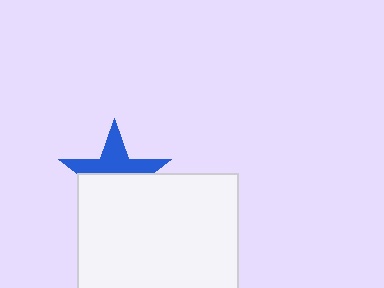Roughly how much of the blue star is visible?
About half of it is visible (roughly 46%).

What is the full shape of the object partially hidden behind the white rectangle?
The partially hidden object is a blue star.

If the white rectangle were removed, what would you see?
You would see the complete blue star.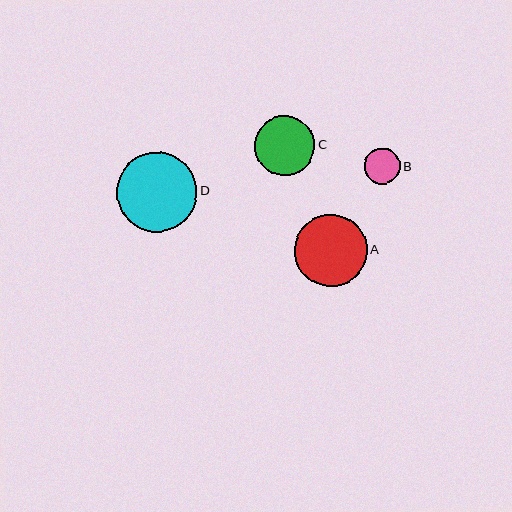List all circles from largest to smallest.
From largest to smallest: D, A, C, B.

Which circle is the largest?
Circle D is the largest with a size of approximately 80 pixels.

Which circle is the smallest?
Circle B is the smallest with a size of approximately 36 pixels.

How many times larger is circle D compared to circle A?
Circle D is approximately 1.1 times the size of circle A.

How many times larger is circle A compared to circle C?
Circle A is approximately 1.2 times the size of circle C.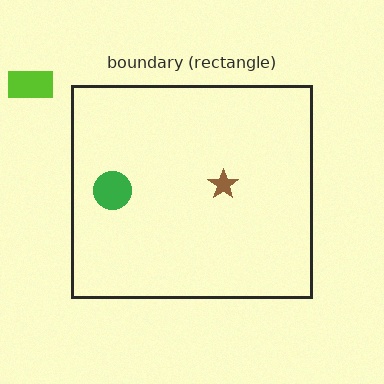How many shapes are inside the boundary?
2 inside, 1 outside.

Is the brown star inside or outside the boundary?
Inside.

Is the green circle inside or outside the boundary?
Inside.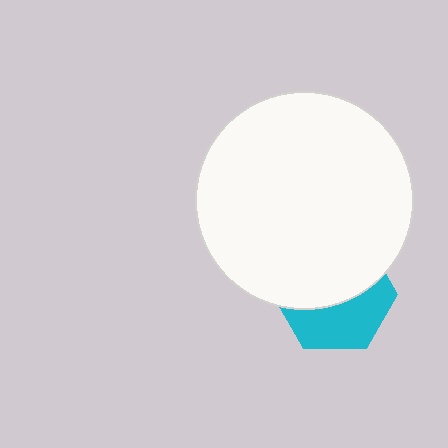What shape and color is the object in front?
The object in front is a white circle.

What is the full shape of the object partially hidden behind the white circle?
The partially hidden object is a cyan hexagon.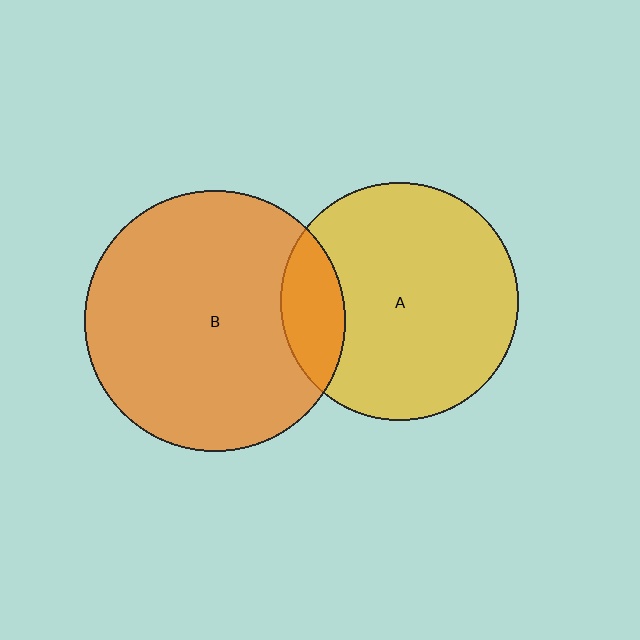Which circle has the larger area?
Circle B (orange).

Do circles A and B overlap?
Yes.